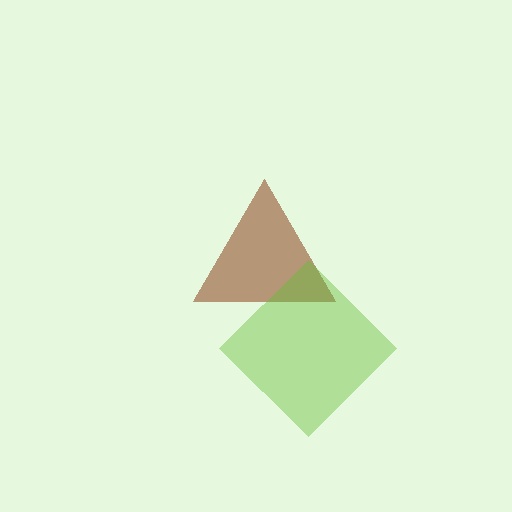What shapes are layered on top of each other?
The layered shapes are: a brown triangle, a lime diamond.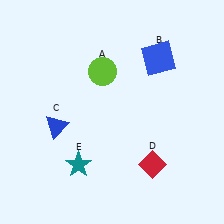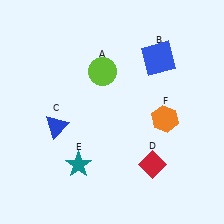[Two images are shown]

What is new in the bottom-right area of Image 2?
An orange hexagon (F) was added in the bottom-right area of Image 2.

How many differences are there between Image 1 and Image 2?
There is 1 difference between the two images.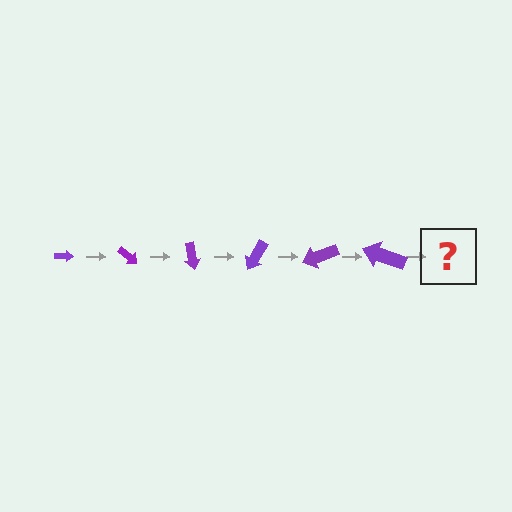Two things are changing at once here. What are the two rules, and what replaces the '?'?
The two rules are that the arrow grows larger each step and it rotates 40 degrees each step. The '?' should be an arrow, larger than the previous one and rotated 240 degrees from the start.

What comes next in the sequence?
The next element should be an arrow, larger than the previous one and rotated 240 degrees from the start.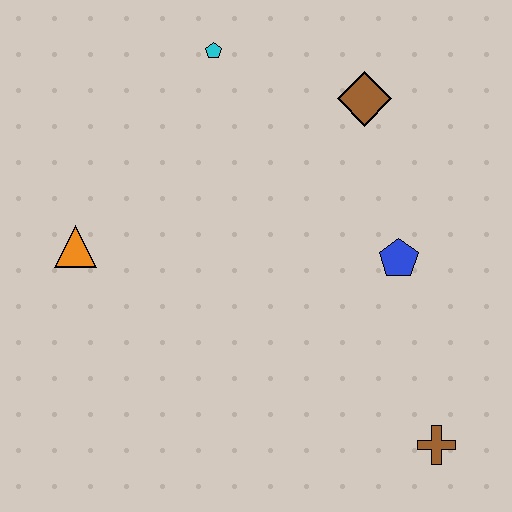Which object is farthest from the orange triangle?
The brown cross is farthest from the orange triangle.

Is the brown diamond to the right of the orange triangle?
Yes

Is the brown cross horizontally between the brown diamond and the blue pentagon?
No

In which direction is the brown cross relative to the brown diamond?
The brown cross is below the brown diamond.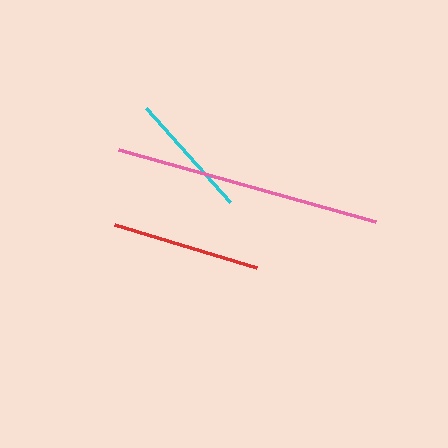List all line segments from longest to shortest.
From longest to shortest: pink, red, cyan.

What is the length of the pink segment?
The pink segment is approximately 267 pixels long.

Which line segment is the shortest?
The cyan line is the shortest at approximately 126 pixels.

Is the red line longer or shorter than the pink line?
The pink line is longer than the red line.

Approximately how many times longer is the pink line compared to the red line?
The pink line is approximately 1.8 times the length of the red line.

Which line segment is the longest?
The pink line is the longest at approximately 267 pixels.